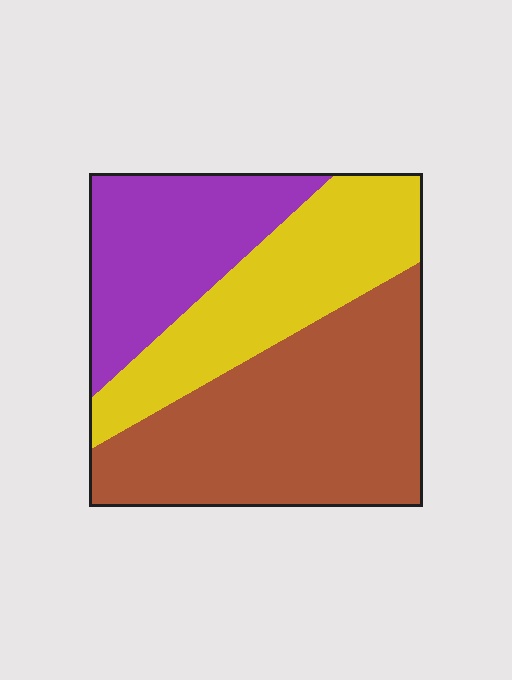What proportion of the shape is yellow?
Yellow takes up between a sixth and a third of the shape.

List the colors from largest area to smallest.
From largest to smallest: brown, yellow, purple.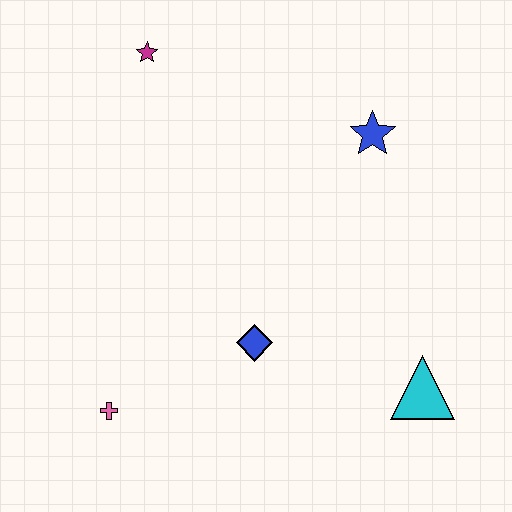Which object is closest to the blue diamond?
The pink cross is closest to the blue diamond.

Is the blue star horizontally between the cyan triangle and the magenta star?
Yes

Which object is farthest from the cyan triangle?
The magenta star is farthest from the cyan triangle.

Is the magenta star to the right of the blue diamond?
No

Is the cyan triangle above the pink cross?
Yes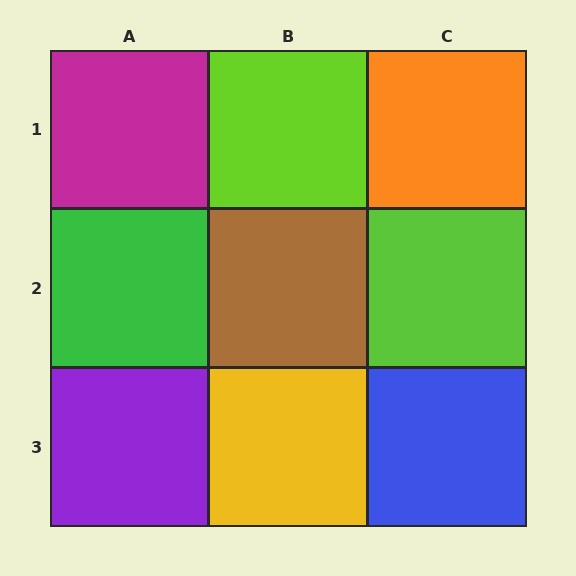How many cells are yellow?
1 cell is yellow.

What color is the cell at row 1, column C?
Orange.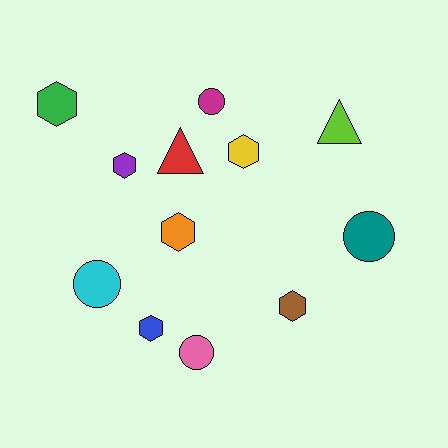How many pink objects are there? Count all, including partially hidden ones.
There is 1 pink object.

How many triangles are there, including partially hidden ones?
There are 2 triangles.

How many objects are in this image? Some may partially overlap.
There are 12 objects.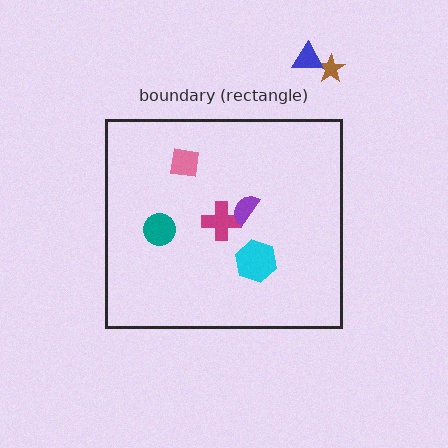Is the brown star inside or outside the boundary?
Outside.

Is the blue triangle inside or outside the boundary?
Outside.